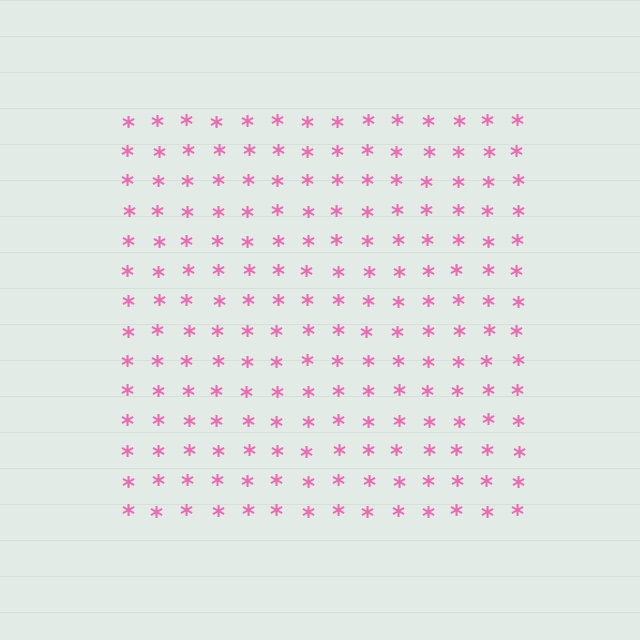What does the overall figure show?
The overall figure shows a square.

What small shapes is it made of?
It is made of small asterisks.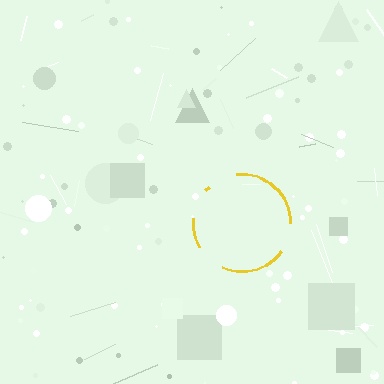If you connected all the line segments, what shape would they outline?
They would outline a circle.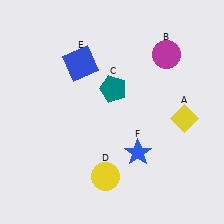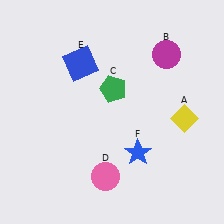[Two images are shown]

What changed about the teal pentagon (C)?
In Image 1, C is teal. In Image 2, it changed to green.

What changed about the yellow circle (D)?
In Image 1, D is yellow. In Image 2, it changed to pink.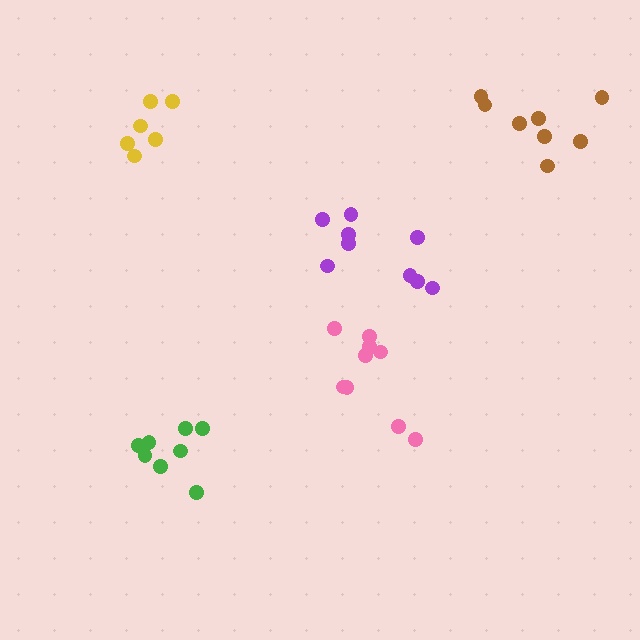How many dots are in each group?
Group 1: 9 dots, Group 2: 6 dots, Group 3: 8 dots, Group 4: 8 dots, Group 5: 9 dots (40 total).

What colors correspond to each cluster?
The clusters are colored: purple, yellow, green, brown, pink.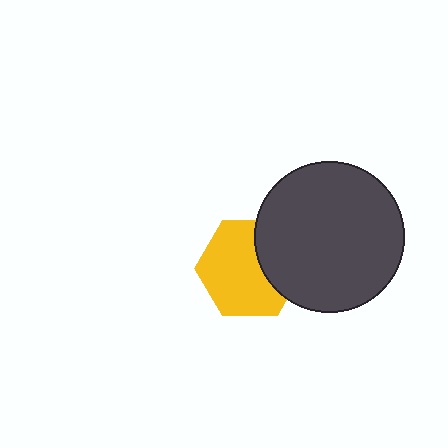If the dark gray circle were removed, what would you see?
You would see the complete yellow hexagon.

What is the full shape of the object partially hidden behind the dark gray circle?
The partially hidden object is a yellow hexagon.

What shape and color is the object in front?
The object in front is a dark gray circle.